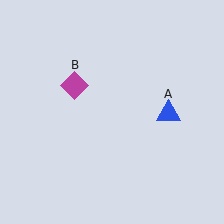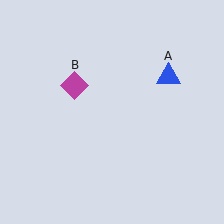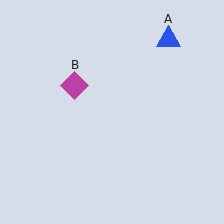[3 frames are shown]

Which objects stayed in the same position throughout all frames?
Magenta diamond (object B) remained stationary.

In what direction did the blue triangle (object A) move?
The blue triangle (object A) moved up.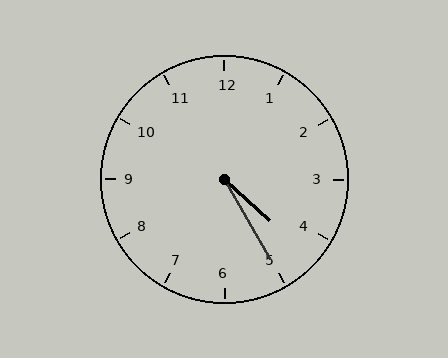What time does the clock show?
4:25.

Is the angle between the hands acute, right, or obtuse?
It is acute.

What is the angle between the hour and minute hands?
Approximately 18 degrees.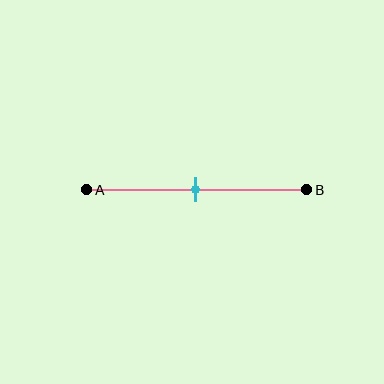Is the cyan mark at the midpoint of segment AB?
Yes, the mark is approximately at the midpoint.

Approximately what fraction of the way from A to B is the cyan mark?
The cyan mark is approximately 50% of the way from A to B.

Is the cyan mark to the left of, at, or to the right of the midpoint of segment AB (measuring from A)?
The cyan mark is approximately at the midpoint of segment AB.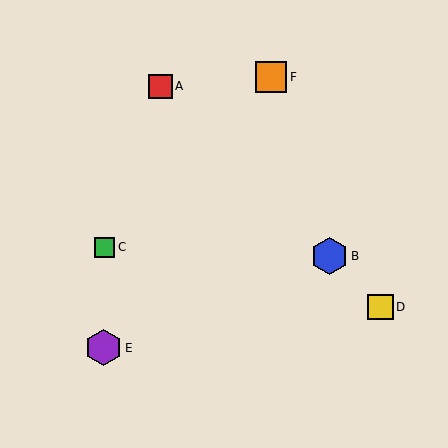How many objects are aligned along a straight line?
3 objects (A, B, D) are aligned along a straight line.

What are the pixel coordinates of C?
Object C is at (105, 248).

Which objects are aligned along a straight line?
Objects A, B, D are aligned along a straight line.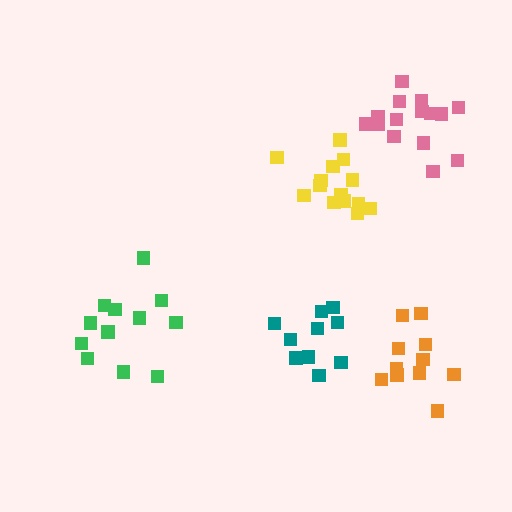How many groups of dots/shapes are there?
There are 5 groups.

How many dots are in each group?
Group 1: 14 dots, Group 2: 12 dots, Group 3: 12 dots, Group 4: 15 dots, Group 5: 10 dots (63 total).